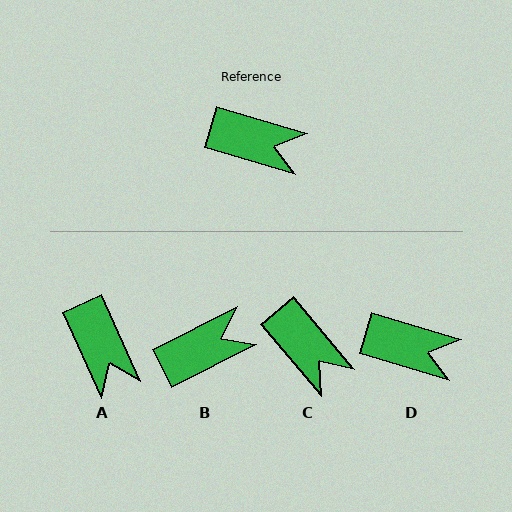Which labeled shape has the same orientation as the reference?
D.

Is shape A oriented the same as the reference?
No, it is off by about 49 degrees.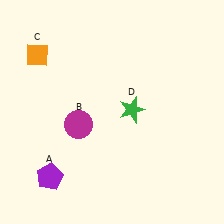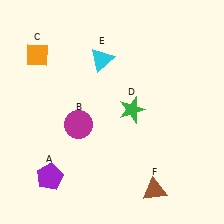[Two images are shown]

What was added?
A cyan triangle (E), a brown triangle (F) were added in Image 2.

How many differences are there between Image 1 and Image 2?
There are 2 differences between the two images.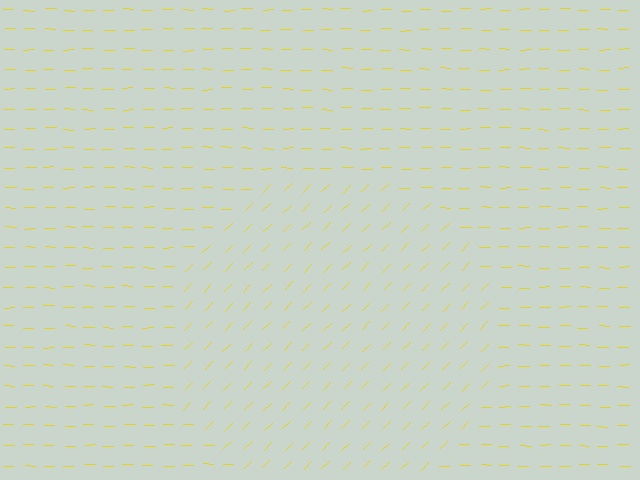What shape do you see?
I see a circle.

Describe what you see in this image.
The image is filled with small yellow line segments. A circle region in the image has lines oriented differently from the surrounding lines, creating a visible texture boundary.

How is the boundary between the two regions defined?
The boundary is defined purely by a change in line orientation (approximately 45 degrees difference). All lines are the same color and thickness.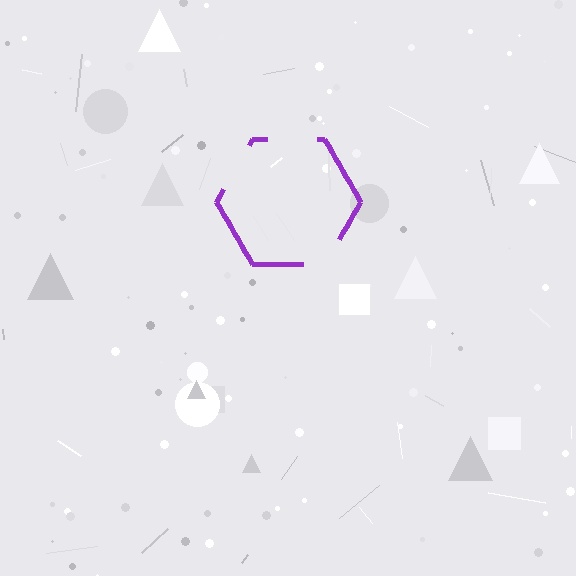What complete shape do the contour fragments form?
The contour fragments form a hexagon.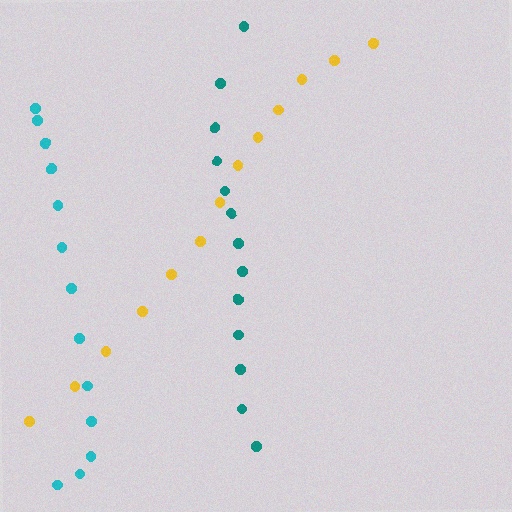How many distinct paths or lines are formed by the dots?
There are 3 distinct paths.